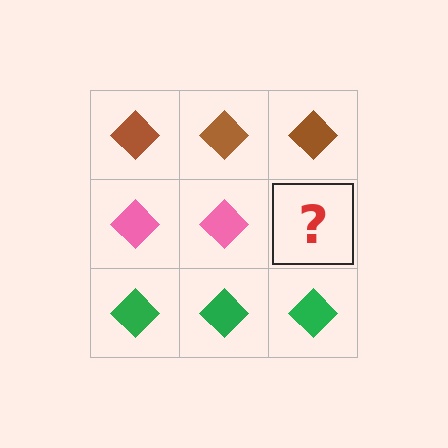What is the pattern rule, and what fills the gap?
The rule is that each row has a consistent color. The gap should be filled with a pink diamond.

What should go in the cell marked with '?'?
The missing cell should contain a pink diamond.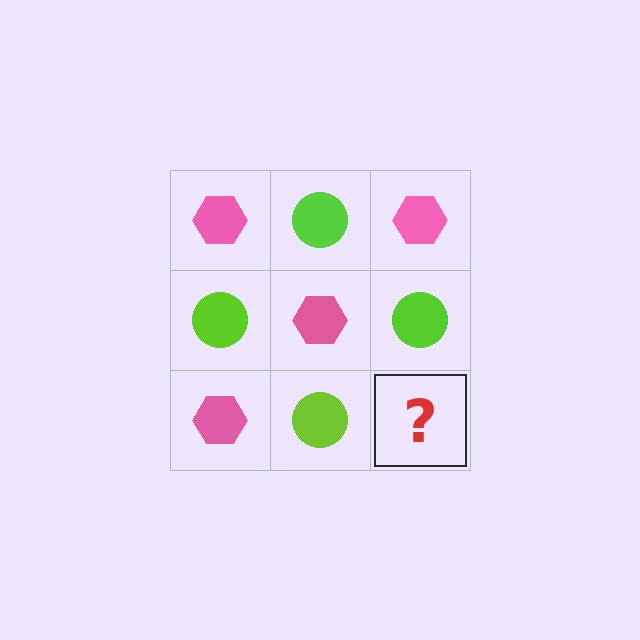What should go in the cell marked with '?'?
The missing cell should contain a pink hexagon.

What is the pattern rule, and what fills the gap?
The rule is that it alternates pink hexagon and lime circle in a checkerboard pattern. The gap should be filled with a pink hexagon.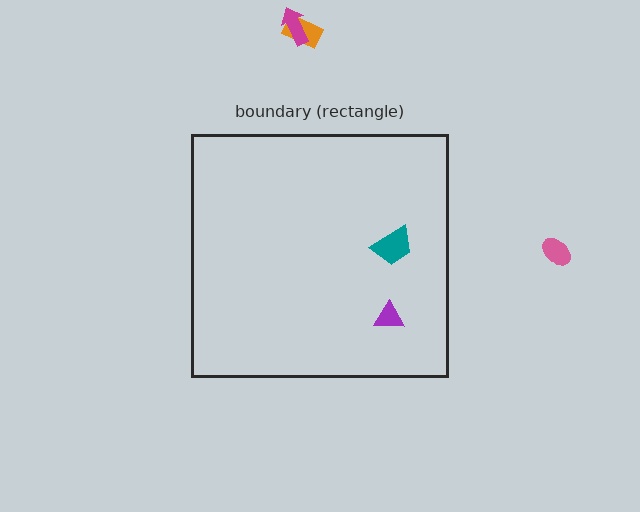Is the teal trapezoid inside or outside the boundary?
Inside.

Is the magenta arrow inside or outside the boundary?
Outside.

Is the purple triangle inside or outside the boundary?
Inside.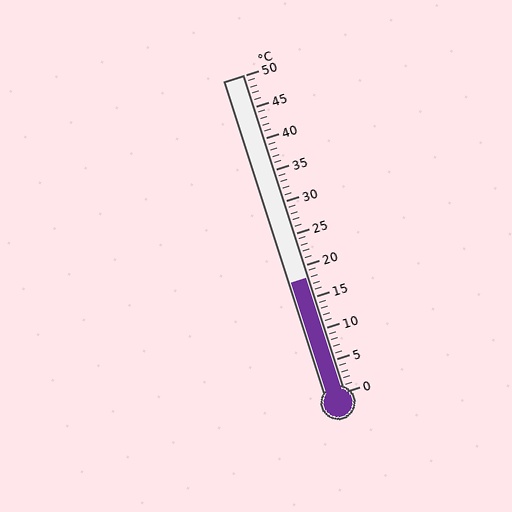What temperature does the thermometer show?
The thermometer shows approximately 18°C.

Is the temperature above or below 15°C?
The temperature is above 15°C.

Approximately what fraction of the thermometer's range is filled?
The thermometer is filled to approximately 35% of its range.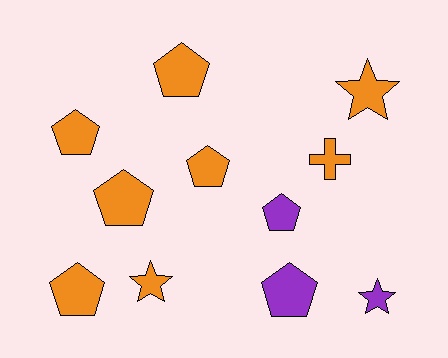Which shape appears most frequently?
Pentagon, with 7 objects.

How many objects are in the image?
There are 11 objects.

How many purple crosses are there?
There are no purple crosses.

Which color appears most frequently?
Orange, with 8 objects.